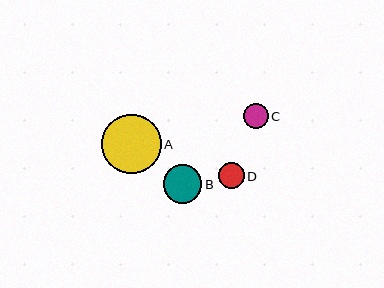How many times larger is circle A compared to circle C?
Circle A is approximately 2.5 times the size of circle C.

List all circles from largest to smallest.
From largest to smallest: A, B, D, C.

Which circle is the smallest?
Circle C is the smallest with a size of approximately 24 pixels.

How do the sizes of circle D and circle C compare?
Circle D and circle C are approximately the same size.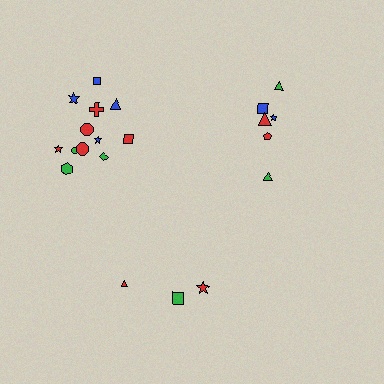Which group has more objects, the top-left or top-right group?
The top-left group.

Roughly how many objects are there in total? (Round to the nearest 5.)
Roughly 20 objects in total.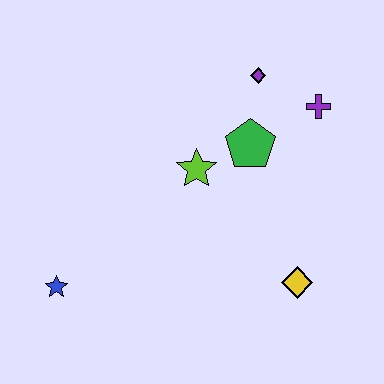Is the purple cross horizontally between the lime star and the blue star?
No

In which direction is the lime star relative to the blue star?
The lime star is to the right of the blue star.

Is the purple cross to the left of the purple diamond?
No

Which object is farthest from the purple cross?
The blue star is farthest from the purple cross.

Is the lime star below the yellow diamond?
No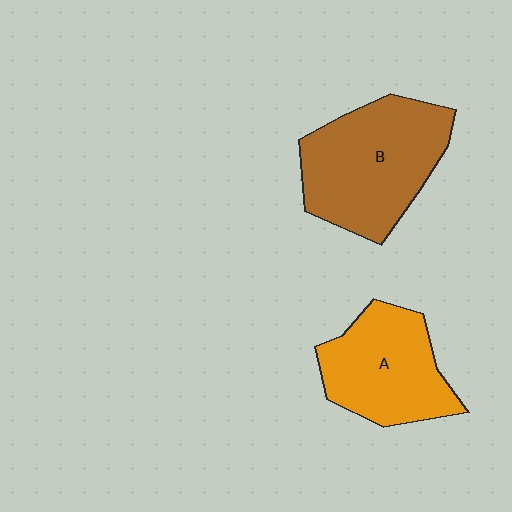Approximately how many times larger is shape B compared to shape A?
Approximately 1.3 times.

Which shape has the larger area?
Shape B (brown).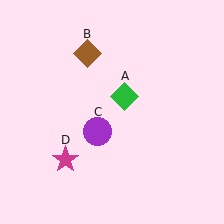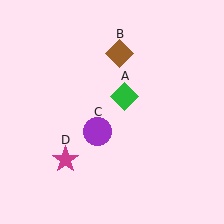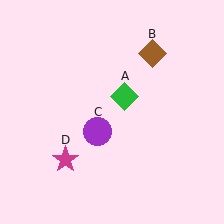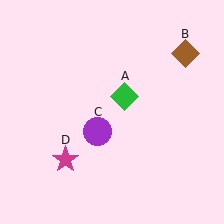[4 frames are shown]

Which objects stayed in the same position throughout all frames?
Green diamond (object A) and purple circle (object C) and magenta star (object D) remained stationary.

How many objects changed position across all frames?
1 object changed position: brown diamond (object B).